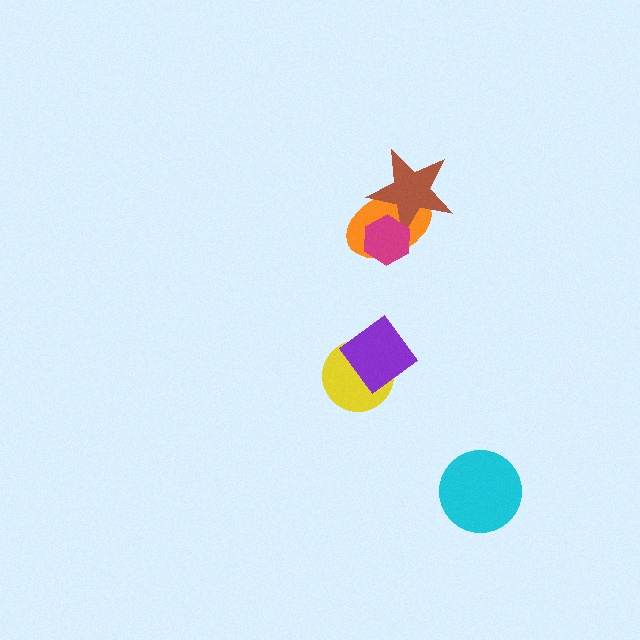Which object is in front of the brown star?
The magenta hexagon is in front of the brown star.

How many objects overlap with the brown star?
2 objects overlap with the brown star.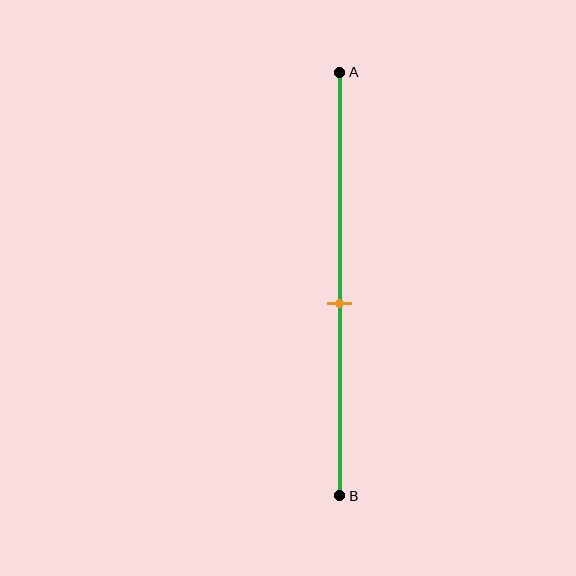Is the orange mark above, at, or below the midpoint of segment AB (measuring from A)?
The orange mark is below the midpoint of segment AB.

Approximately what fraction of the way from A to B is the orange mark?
The orange mark is approximately 55% of the way from A to B.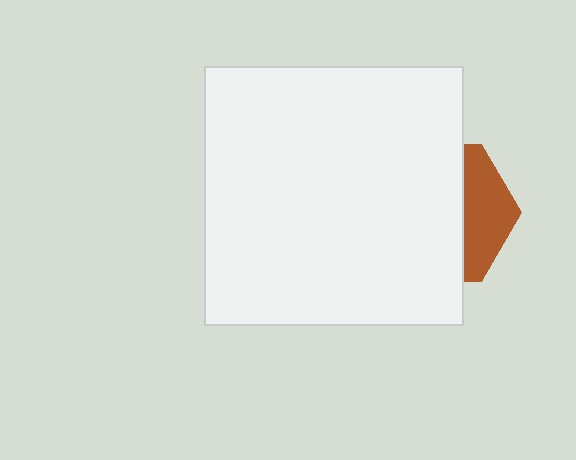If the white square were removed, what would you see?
You would see the complete brown hexagon.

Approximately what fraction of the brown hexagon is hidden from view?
Roughly 68% of the brown hexagon is hidden behind the white square.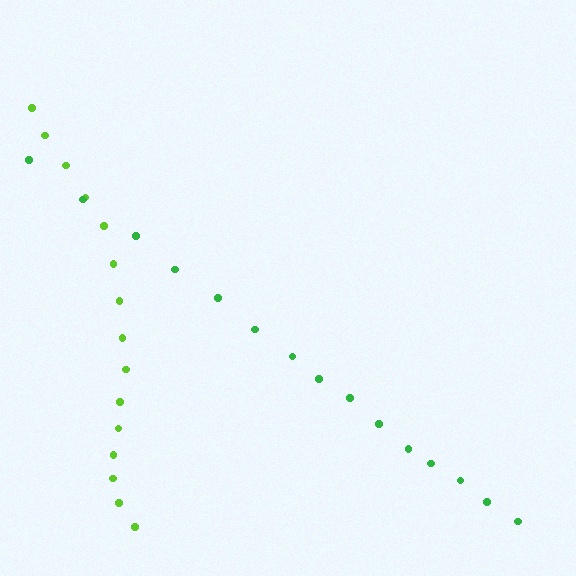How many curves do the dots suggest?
There are 2 distinct paths.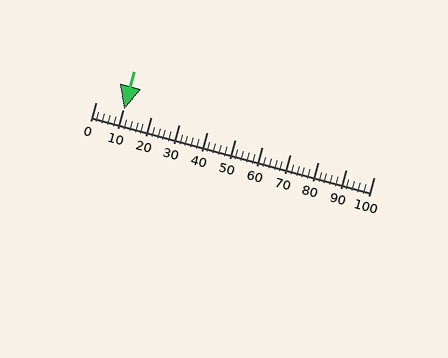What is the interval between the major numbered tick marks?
The major tick marks are spaced 10 units apart.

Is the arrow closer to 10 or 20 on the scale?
The arrow is closer to 10.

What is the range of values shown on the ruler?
The ruler shows values from 0 to 100.